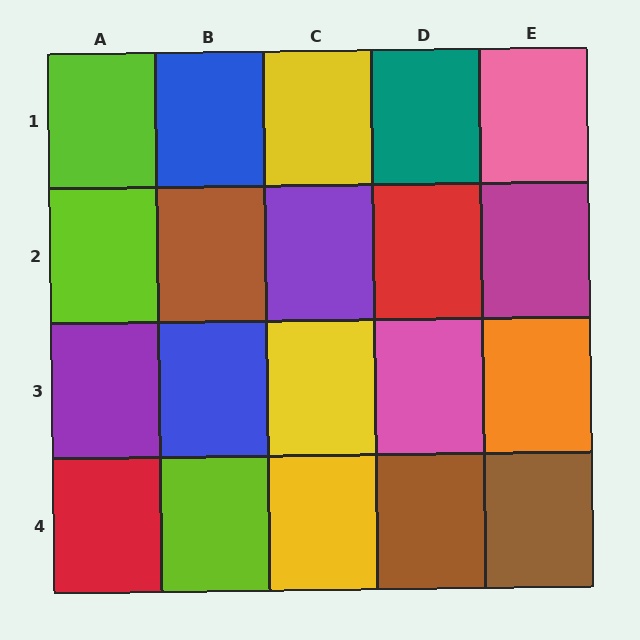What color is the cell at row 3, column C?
Yellow.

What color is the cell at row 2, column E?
Magenta.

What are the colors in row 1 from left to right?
Lime, blue, yellow, teal, pink.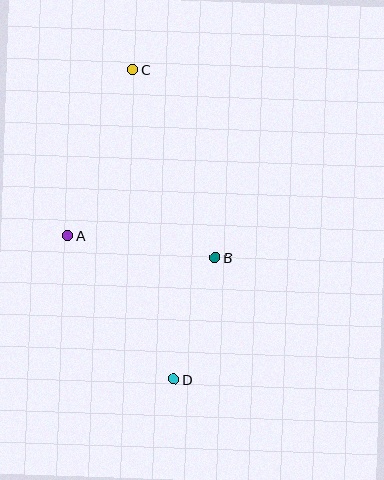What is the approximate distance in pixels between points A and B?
The distance between A and B is approximately 149 pixels.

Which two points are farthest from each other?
Points C and D are farthest from each other.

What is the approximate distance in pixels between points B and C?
The distance between B and C is approximately 205 pixels.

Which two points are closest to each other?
Points B and D are closest to each other.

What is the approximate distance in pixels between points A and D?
The distance between A and D is approximately 179 pixels.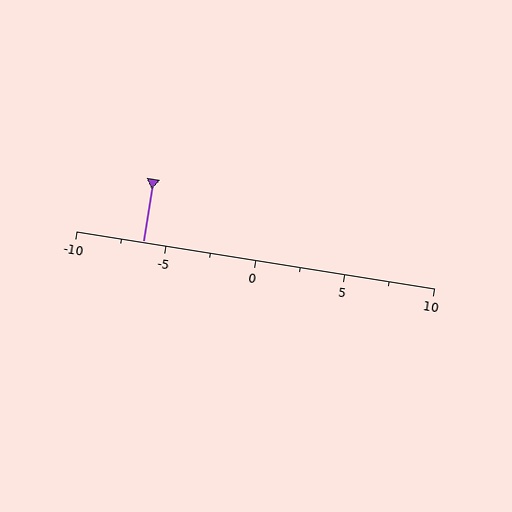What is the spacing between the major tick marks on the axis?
The major ticks are spaced 5 apart.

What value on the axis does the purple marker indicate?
The marker indicates approximately -6.2.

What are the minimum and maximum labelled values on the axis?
The axis runs from -10 to 10.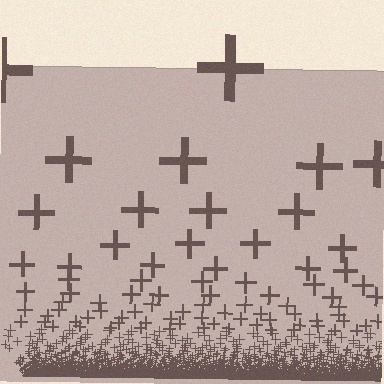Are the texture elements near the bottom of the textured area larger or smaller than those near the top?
Smaller. The gradient is inverted — elements near the bottom are smaller and denser.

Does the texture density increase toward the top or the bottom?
Density increases toward the bottom.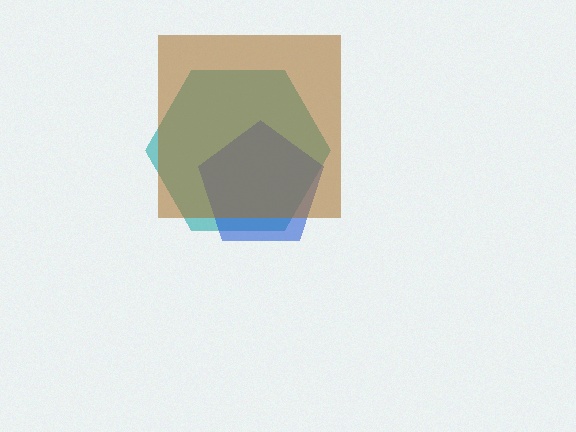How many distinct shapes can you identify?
There are 3 distinct shapes: a teal hexagon, a blue pentagon, a brown square.